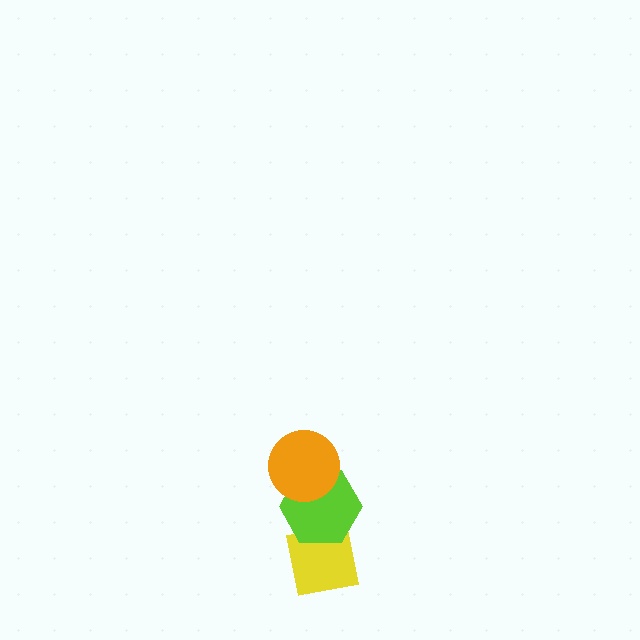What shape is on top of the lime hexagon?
The orange circle is on top of the lime hexagon.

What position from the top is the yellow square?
The yellow square is 3rd from the top.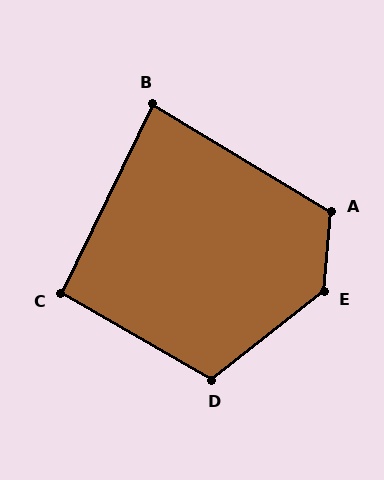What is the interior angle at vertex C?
Approximately 94 degrees (approximately right).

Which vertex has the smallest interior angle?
B, at approximately 85 degrees.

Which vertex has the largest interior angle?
E, at approximately 133 degrees.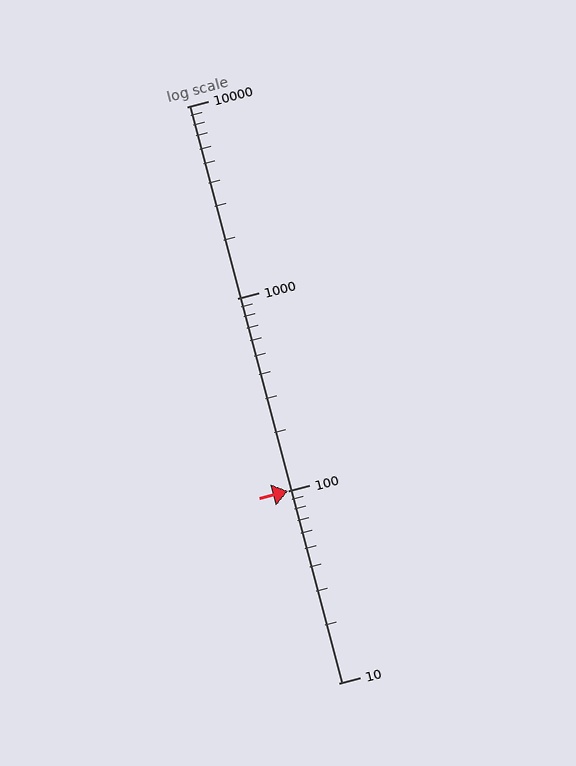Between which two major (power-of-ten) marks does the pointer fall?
The pointer is between 100 and 1000.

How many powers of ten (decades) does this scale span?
The scale spans 3 decades, from 10 to 10000.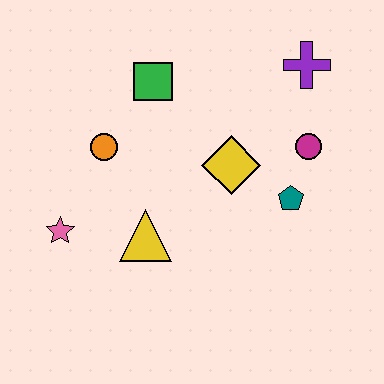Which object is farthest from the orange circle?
The purple cross is farthest from the orange circle.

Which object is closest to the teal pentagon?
The magenta circle is closest to the teal pentagon.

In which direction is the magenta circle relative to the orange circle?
The magenta circle is to the right of the orange circle.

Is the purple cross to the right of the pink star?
Yes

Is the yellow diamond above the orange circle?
No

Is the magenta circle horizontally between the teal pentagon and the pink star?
No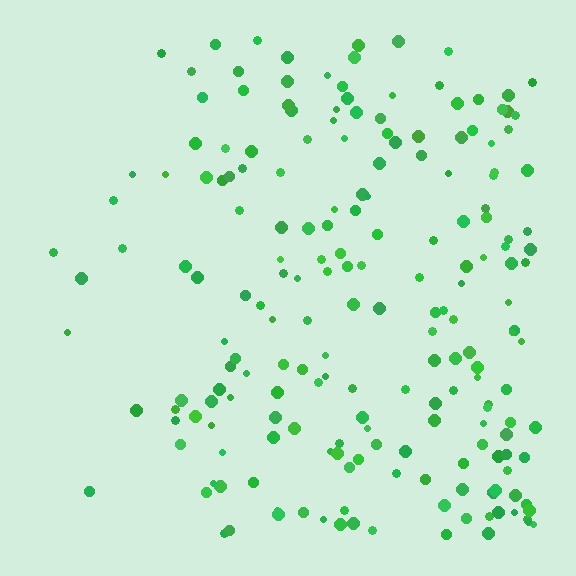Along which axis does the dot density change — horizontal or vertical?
Horizontal.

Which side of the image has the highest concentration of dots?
The right.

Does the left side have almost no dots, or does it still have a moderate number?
Still a moderate number, just noticeably fewer than the right.